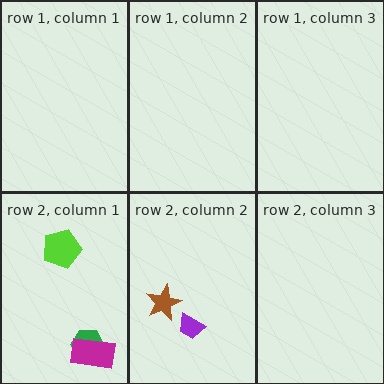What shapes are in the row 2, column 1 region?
The green hexagon, the magenta rectangle, the lime pentagon.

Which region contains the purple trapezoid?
The row 2, column 2 region.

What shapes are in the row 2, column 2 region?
The purple trapezoid, the brown star.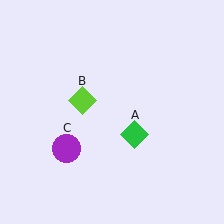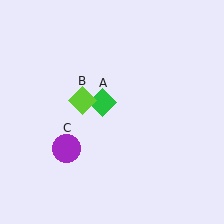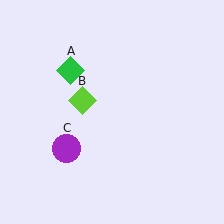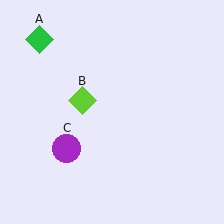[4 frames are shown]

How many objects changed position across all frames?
1 object changed position: green diamond (object A).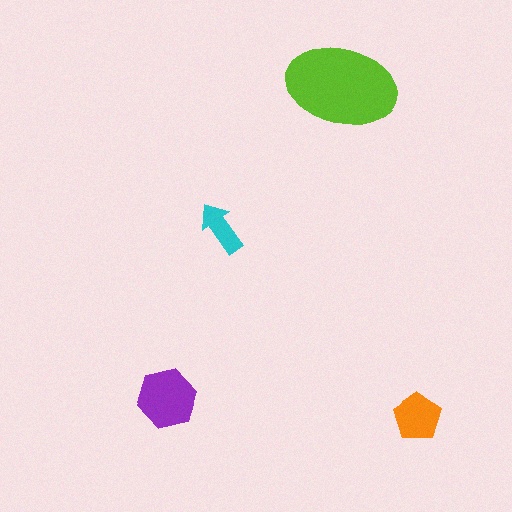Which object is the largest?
The lime ellipse.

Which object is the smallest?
The cyan arrow.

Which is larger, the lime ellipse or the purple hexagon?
The lime ellipse.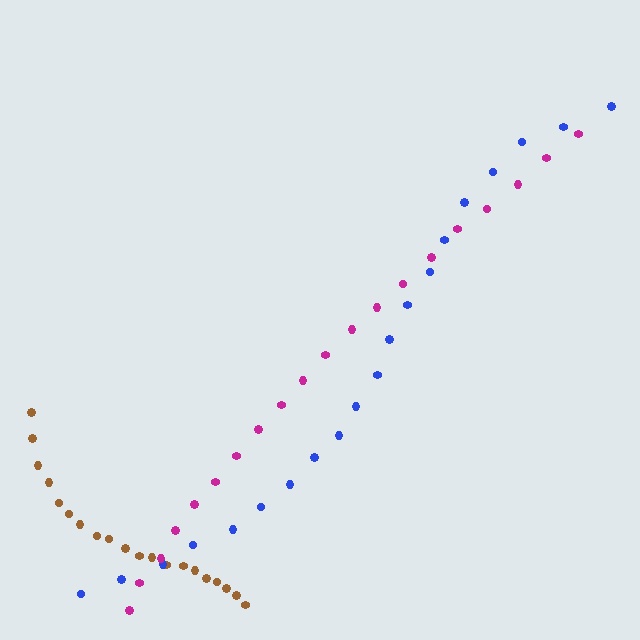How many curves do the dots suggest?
There are 3 distinct paths.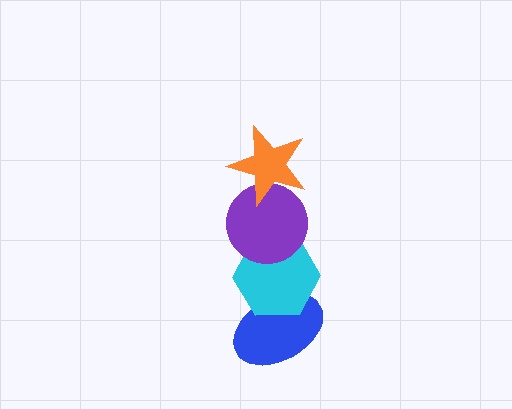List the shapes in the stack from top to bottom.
From top to bottom: the orange star, the purple circle, the cyan hexagon, the blue ellipse.